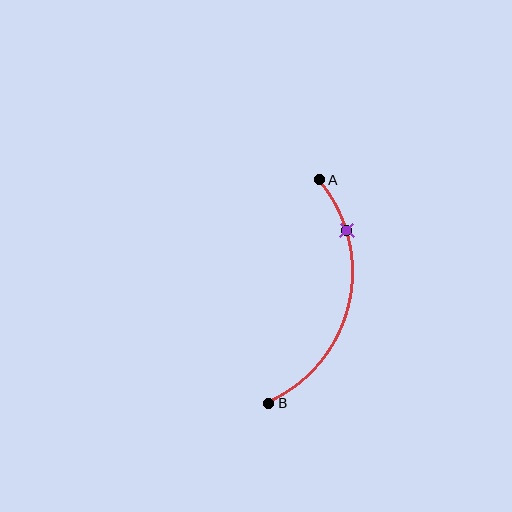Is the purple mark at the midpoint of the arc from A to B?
No. The purple mark lies on the arc but is closer to endpoint A. The arc midpoint would be at the point on the curve equidistant along the arc from both A and B.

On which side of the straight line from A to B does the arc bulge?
The arc bulges to the right of the straight line connecting A and B.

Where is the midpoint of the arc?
The arc midpoint is the point on the curve farthest from the straight line joining A and B. It sits to the right of that line.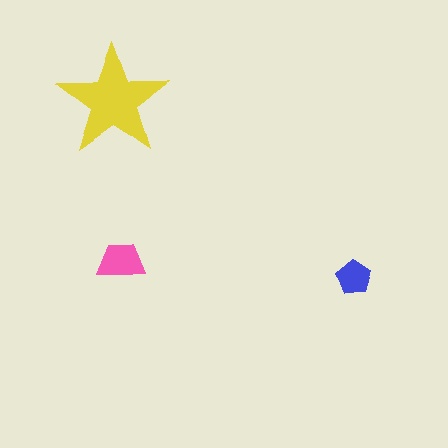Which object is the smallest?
The blue pentagon.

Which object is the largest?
The yellow star.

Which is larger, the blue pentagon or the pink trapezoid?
The pink trapezoid.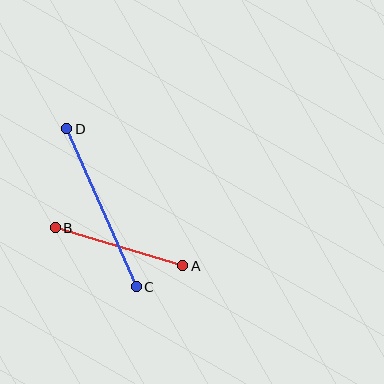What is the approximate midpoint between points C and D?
The midpoint is at approximately (101, 208) pixels.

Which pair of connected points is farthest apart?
Points C and D are farthest apart.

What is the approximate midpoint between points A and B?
The midpoint is at approximately (119, 247) pixels.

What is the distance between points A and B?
The distance is approximately 133 pixels.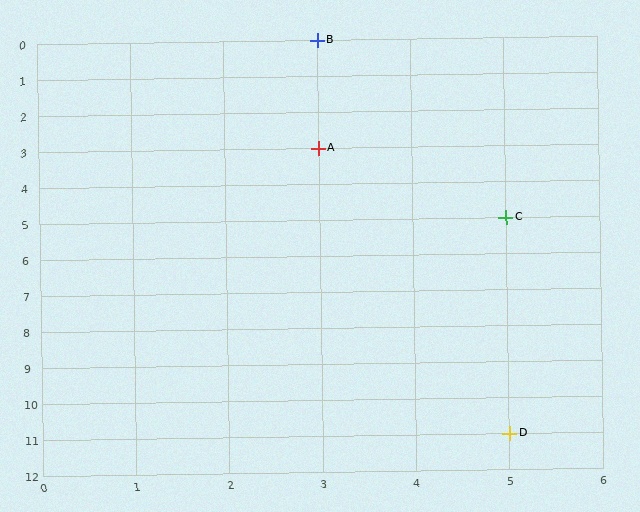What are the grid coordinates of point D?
Point D is at grid coordinates (5, 11).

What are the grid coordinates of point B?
Point B is at grid coordinates (3, 0).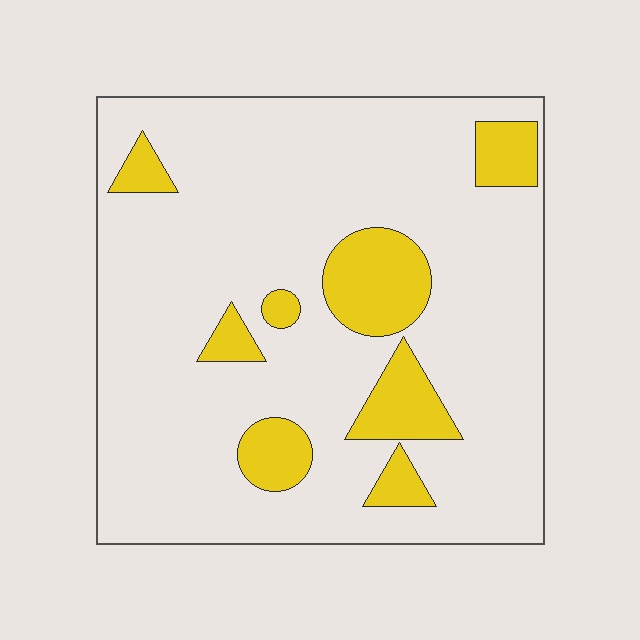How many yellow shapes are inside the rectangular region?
8.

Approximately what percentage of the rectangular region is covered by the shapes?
Approximately 15%.